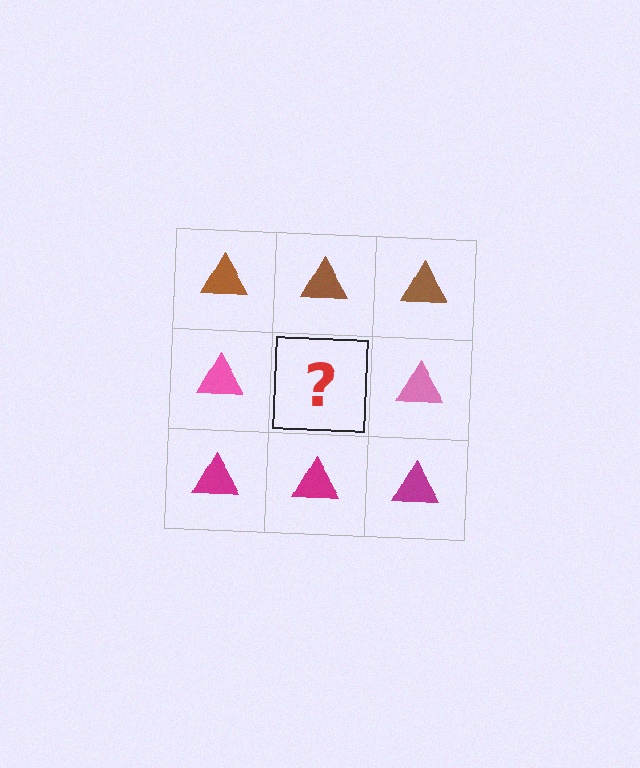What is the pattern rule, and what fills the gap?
The rule is that each row has a consistent color. The gap should be filled with a pink triangle.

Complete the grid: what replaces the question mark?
The question mark should be replaced with a pink triangle.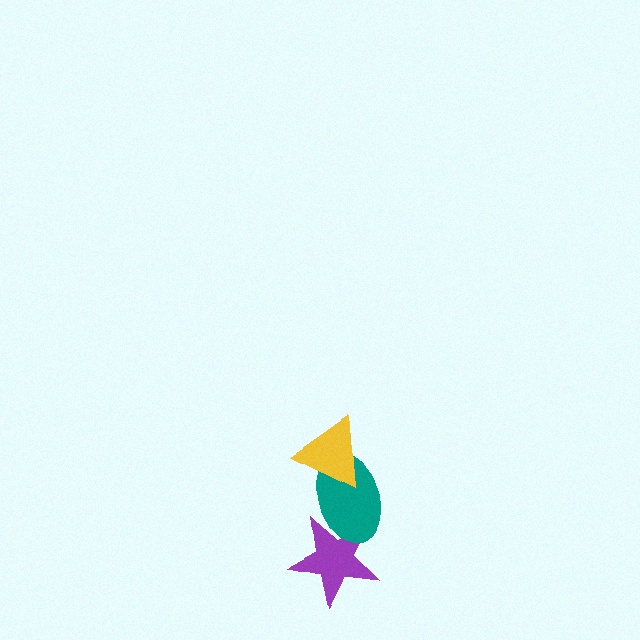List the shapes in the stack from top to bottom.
From top to bottom: the yellow triangle, the teal ellipse, the purple star.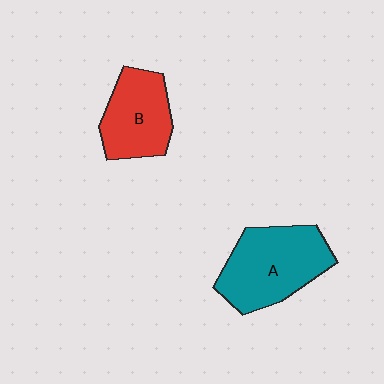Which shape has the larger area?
Shape A (teal).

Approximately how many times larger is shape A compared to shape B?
Approximately 1.3 times.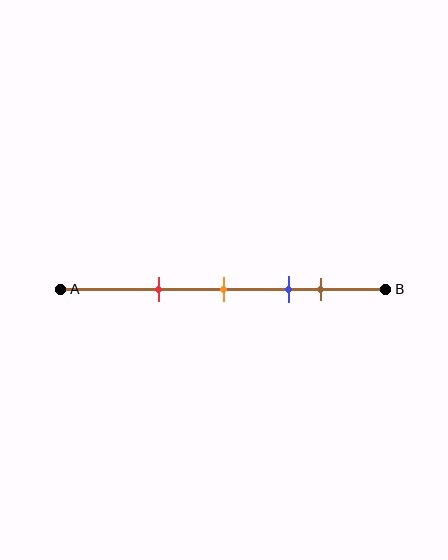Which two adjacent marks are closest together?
The blue and brown marks are the closest adjacent pair.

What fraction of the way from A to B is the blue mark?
The blue mark is approximately 70% (0.7) of the way from A to B.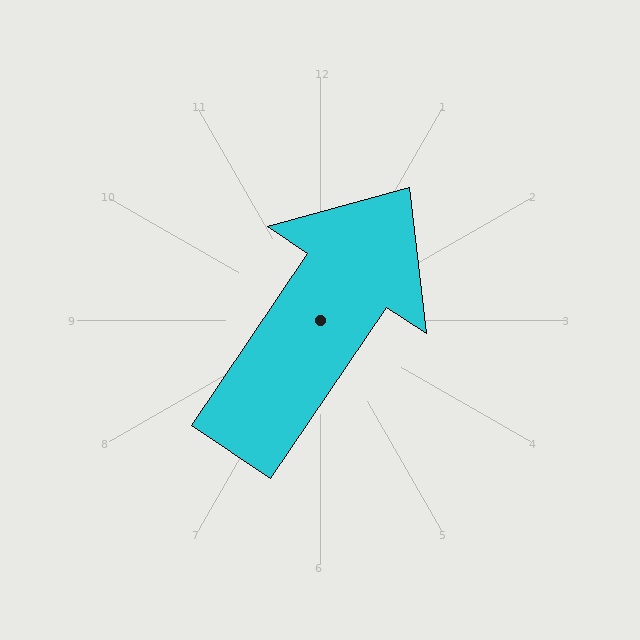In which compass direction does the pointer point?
Northeast.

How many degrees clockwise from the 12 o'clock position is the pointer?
Approximately 34 degrees.